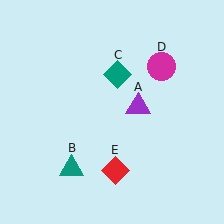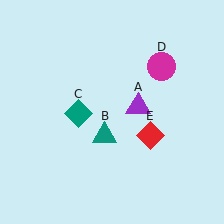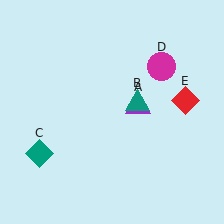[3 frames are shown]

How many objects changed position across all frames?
3 objects changed position: teal triangle (object B), teal diamond (object C), red diamond (object E).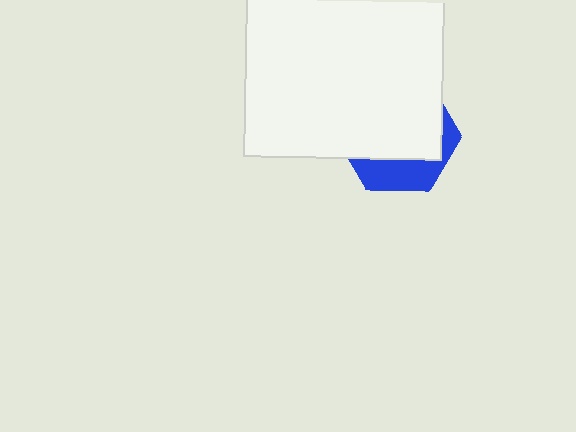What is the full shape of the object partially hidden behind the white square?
The partially hidden object is a blue hexagon.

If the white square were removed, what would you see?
You would see the complete blue hexagon.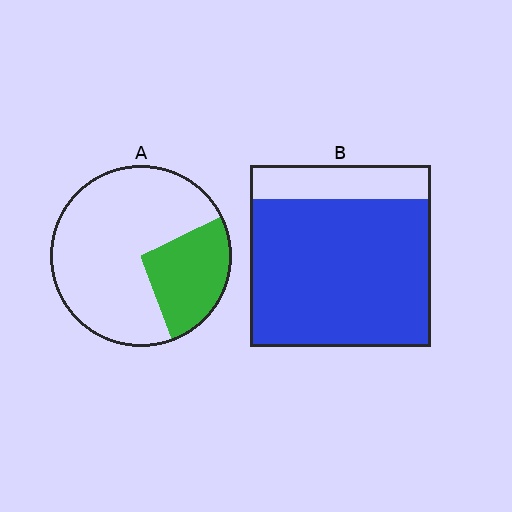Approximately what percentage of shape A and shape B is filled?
A is approximately 25% and B is approximately 80%.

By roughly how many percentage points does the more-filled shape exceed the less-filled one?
By roughly 55 percentage points (B over A).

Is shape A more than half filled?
No.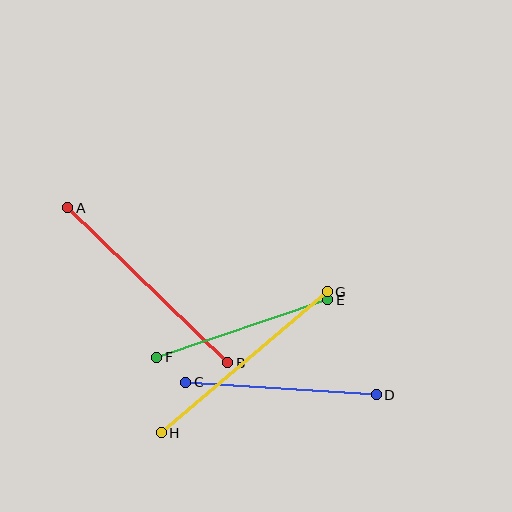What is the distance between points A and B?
The distance is approximately 222 pixels.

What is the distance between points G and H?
The distance is approximately 217 pixels.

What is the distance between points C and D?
The distance is approximately 191 pixels.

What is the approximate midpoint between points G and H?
The midpoint is at approximately (244, 362) pixels.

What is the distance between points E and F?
The distance is approximately 180 pixels.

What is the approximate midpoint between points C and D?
The midpoint is at approximately (281, 389) pixels.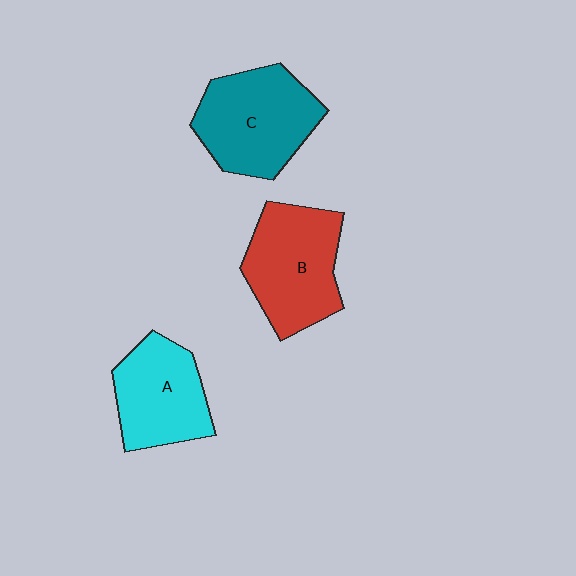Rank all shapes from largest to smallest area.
From largest to smallest: C (teal), B (red), A (cyan).